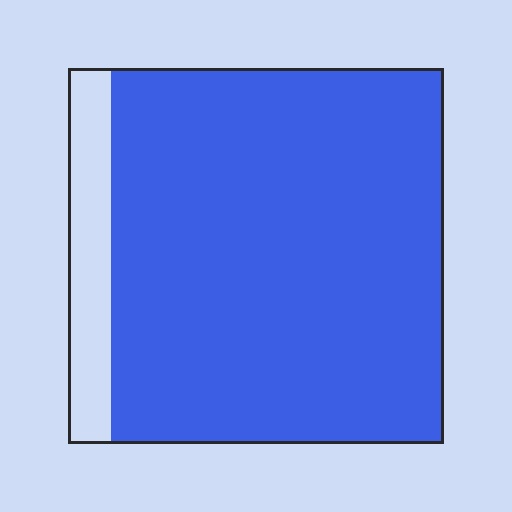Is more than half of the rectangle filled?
Yes.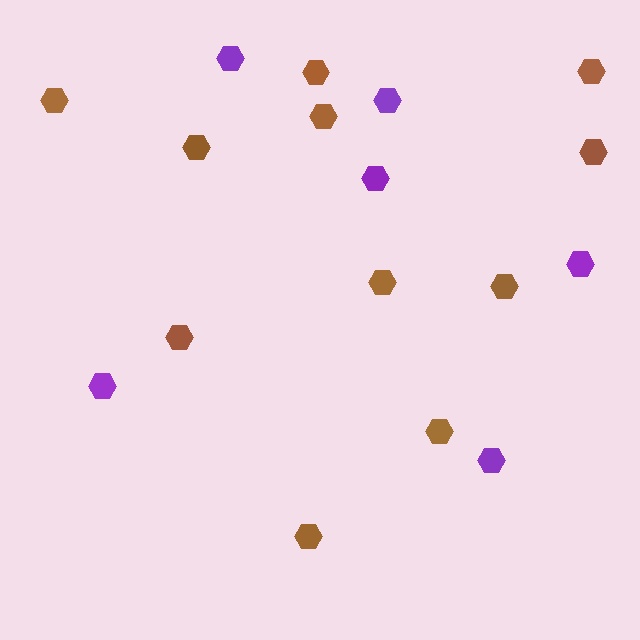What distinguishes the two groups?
There are 2 groups: one group of brown hexagons (11) and one group of purple hexagons (6).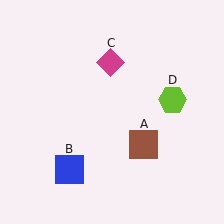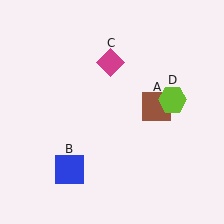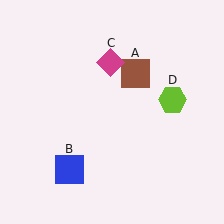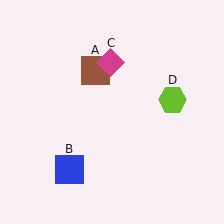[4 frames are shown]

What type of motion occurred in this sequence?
The brown square (object A) rotated counterclockwise around the center of the scene.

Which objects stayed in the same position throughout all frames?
Blue square (object B) and magenta diamond (object C) and lime hexagon (object D) remained stationary.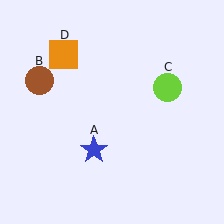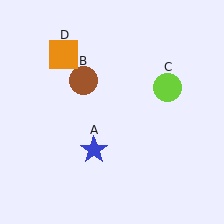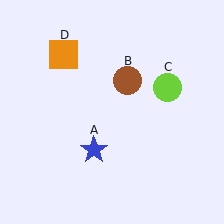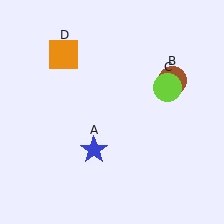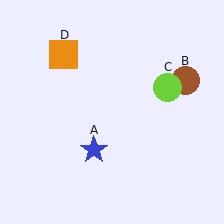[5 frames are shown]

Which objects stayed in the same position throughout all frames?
Blue star (object A) and lime circle (object C) and orange square (object D) remained stationary.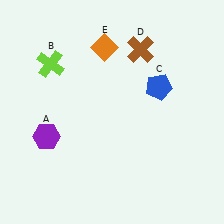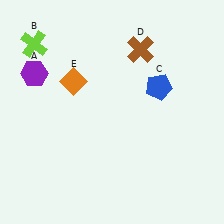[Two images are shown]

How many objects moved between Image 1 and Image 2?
3 objects moved between the two images.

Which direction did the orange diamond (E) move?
The orange diamond (E) moved down.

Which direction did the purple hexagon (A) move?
The purple hexagon (A) moved up.